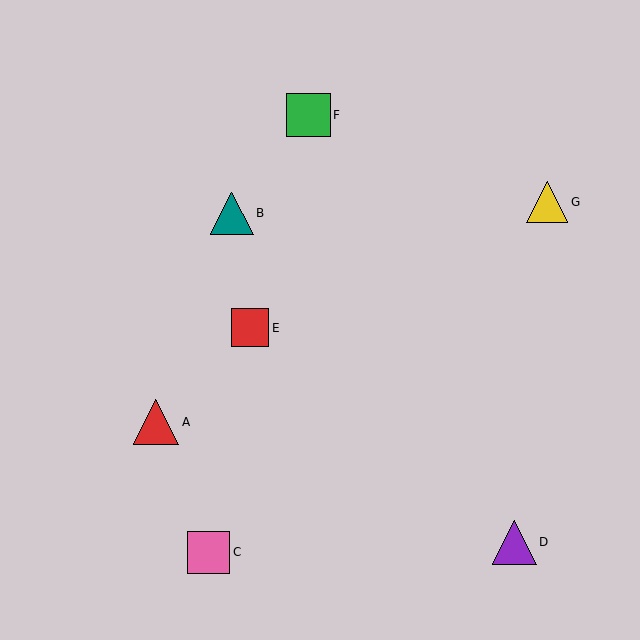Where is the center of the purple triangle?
The center of the purple triangle is at (514, 542).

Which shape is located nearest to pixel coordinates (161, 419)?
The red triangle (labeled A) at (156, 422) is nearest to that location.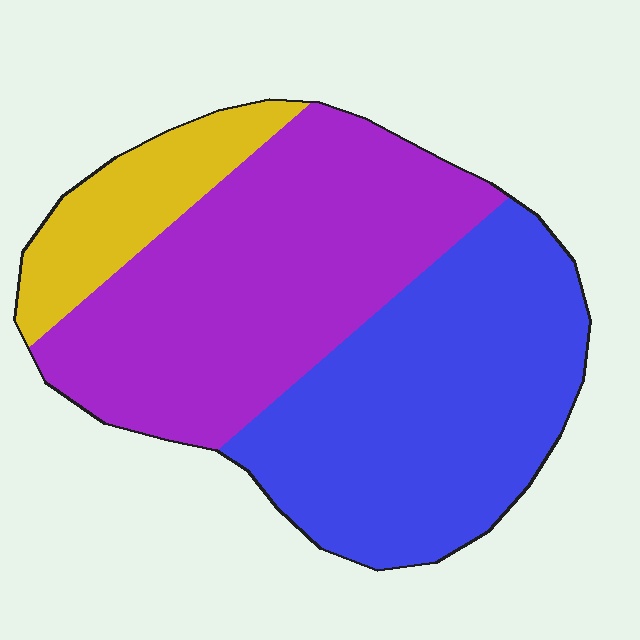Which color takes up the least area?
Yellow, at roughly 15%.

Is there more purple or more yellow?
Purple.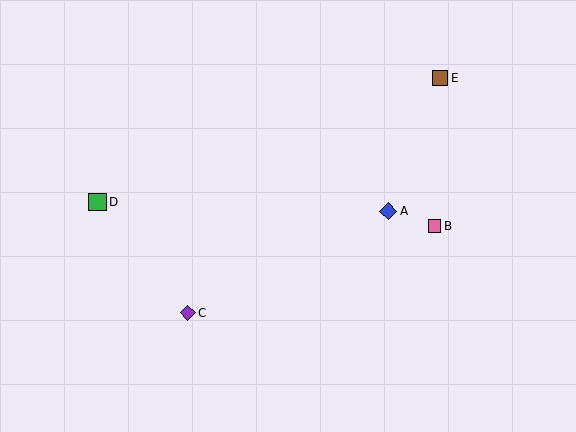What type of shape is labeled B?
Shape B is a pink square.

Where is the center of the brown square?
The center of the brown square is at (440, 78).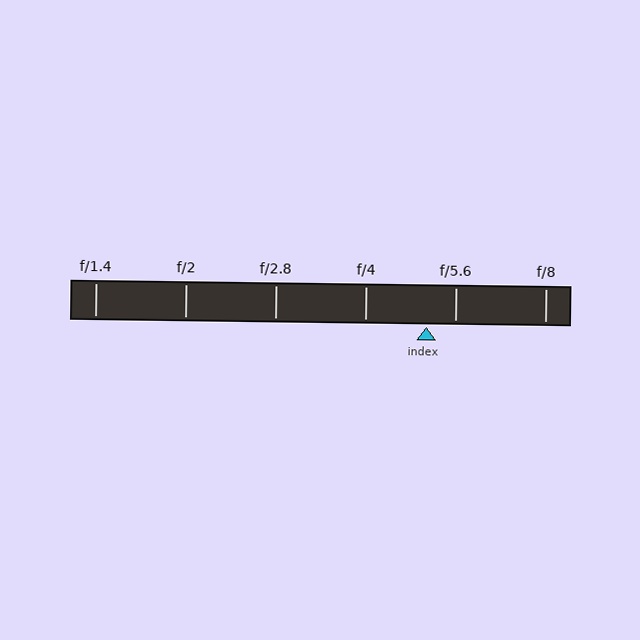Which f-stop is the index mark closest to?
The index mark is closest to f/5.6.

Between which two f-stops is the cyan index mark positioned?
The index mark is between f/4 and f/5.6.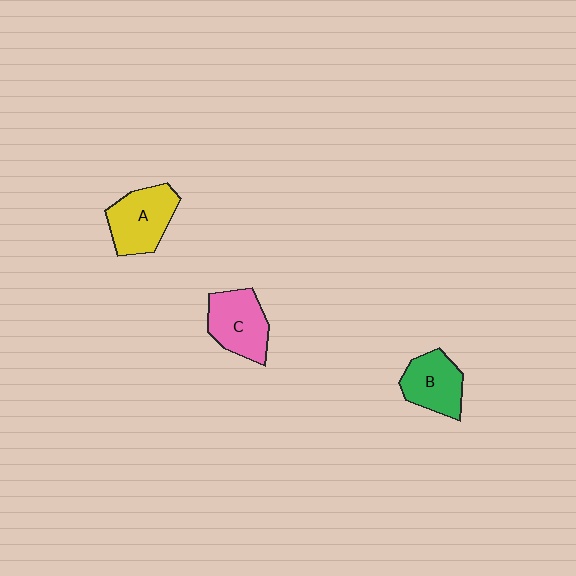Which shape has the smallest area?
Shape B (green).